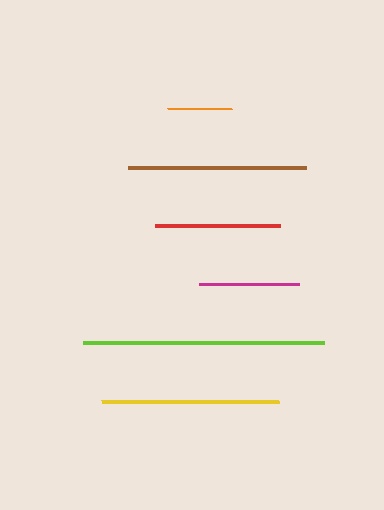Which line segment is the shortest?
The orange line is the shortest at approximately 63 pixels.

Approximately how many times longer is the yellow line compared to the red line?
The yellow line is approximately 1.4 times the length of the red line.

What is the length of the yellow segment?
The yellow segment is approximately 177 pixels long.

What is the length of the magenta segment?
The magenta segment is approximately 100 pixels long.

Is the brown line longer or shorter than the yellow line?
The brown line is longer than the yellow line.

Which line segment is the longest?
The lime line is the longest at approximately 241 pixels.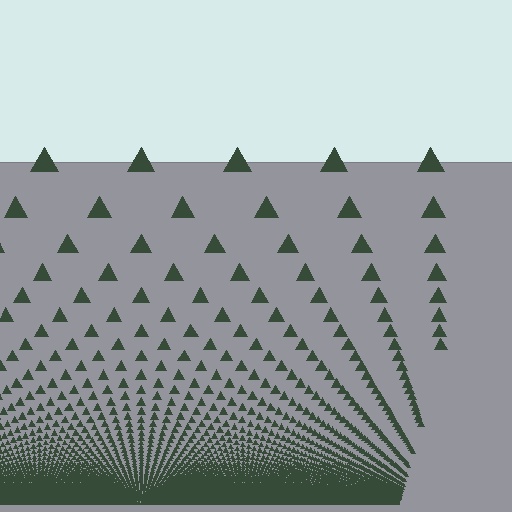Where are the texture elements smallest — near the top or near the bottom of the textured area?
Near the bottom.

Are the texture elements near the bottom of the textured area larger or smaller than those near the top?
Smaller. The gradient is inverted — elements near the bottom are smaller and denser.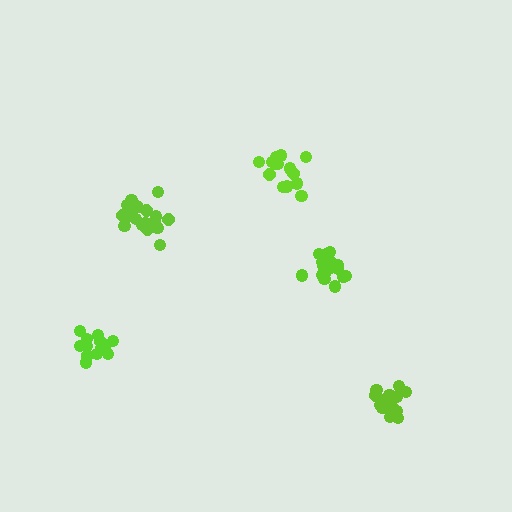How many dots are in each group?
Group 1: 14 dots, Group 2: 19 dots, Group 3: 19 dots, Group 4: 17 dots, Group 5: 15 dots (84 total).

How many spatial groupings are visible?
There are 5 spatial groupings.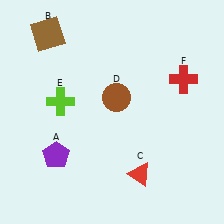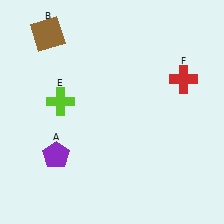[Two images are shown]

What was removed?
The red triangle (C), the brown circle (D) were removed in Image 2.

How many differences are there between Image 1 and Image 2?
There are 2 differences between the two images.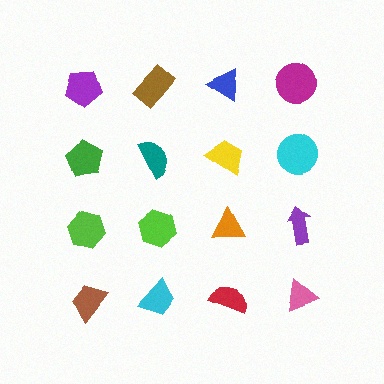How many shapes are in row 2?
4 shapes.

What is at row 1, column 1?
A purple pentagon.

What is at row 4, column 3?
A red semicircle.